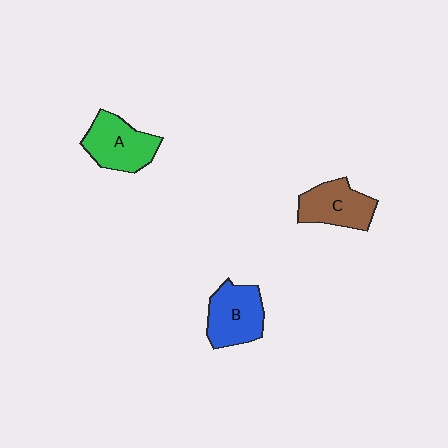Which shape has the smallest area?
Shape C (brown).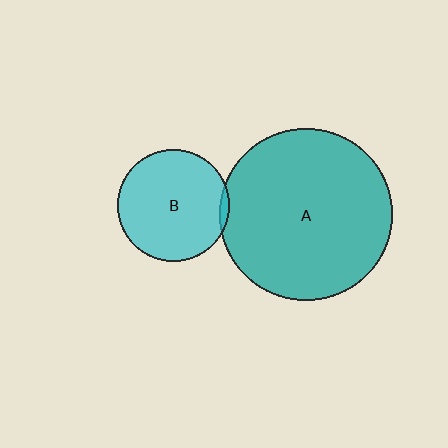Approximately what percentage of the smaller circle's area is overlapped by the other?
Approximately 5%.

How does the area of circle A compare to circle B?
Approximately 2.4 times.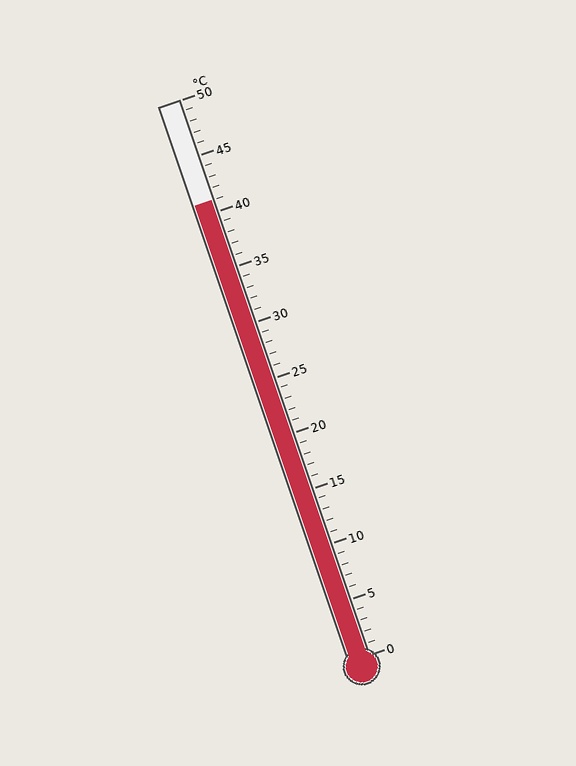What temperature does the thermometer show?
The thermometer shows approximately 41°C.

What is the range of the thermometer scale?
The thermometer scale ranges from 0°C to 50°C.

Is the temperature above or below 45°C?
The temperature is below 45°C.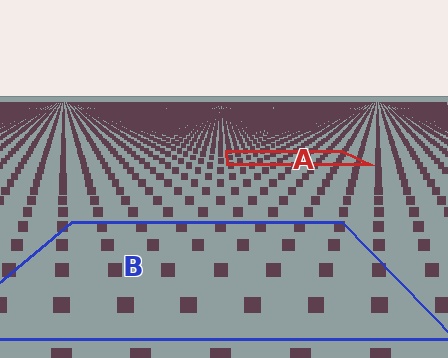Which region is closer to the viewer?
Region B is closer. The texture elements there are larger and more spread out.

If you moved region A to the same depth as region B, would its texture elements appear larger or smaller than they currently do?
They would appear larger. At a closer depth, the same texture elements are projected at a bigger on-screen size.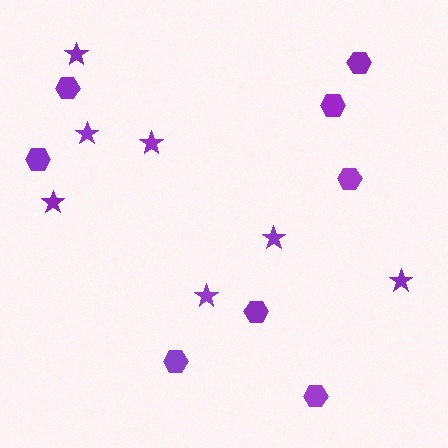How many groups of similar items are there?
There are 2 groups: one group of stars (7) and one group of hexagons (8).